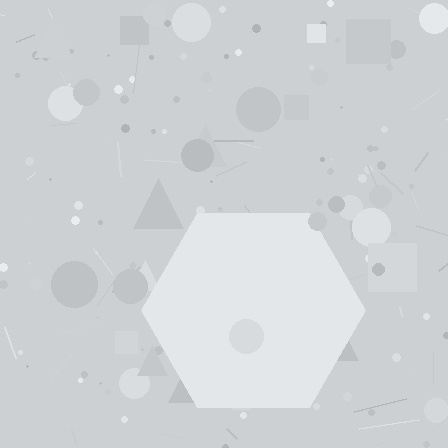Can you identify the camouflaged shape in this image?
The camouflaged shape is a hexagon.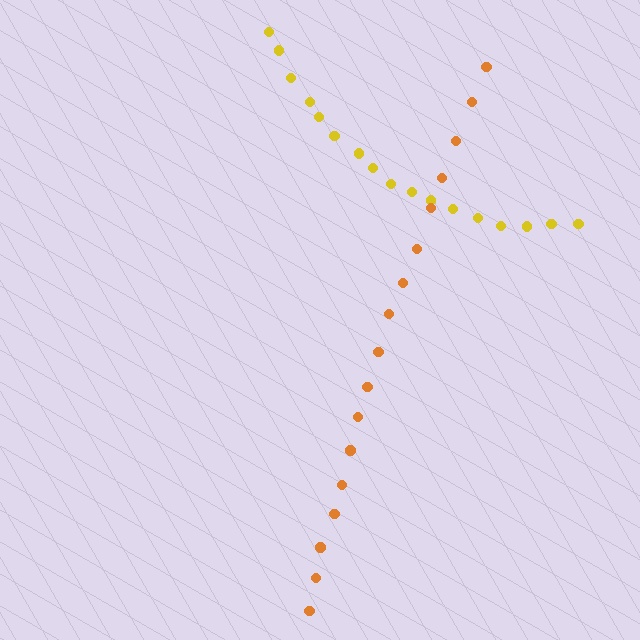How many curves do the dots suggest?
There are 2 distinct paths.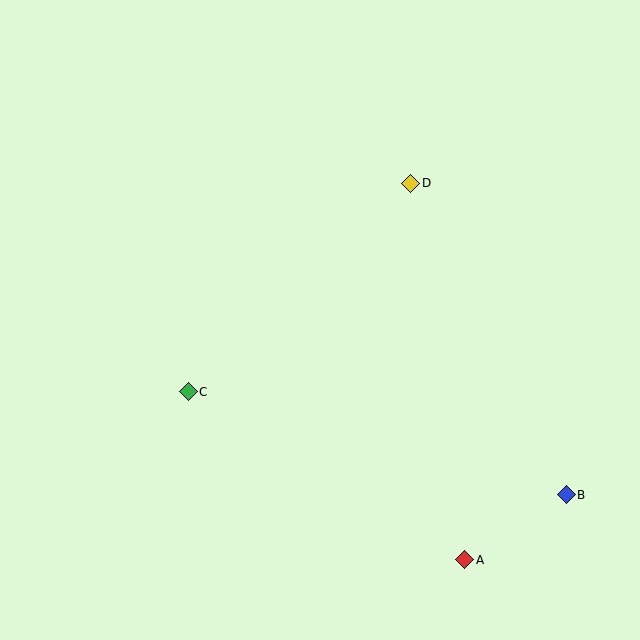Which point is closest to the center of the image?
Point C at (188, 392) is closest to the center.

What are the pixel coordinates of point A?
Point A is at (465, 560).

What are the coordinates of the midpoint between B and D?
The midpoint between B and D is at (489, 339).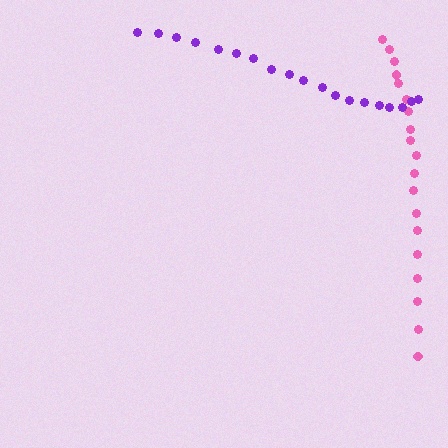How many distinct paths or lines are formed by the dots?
There are 2 distinct paths.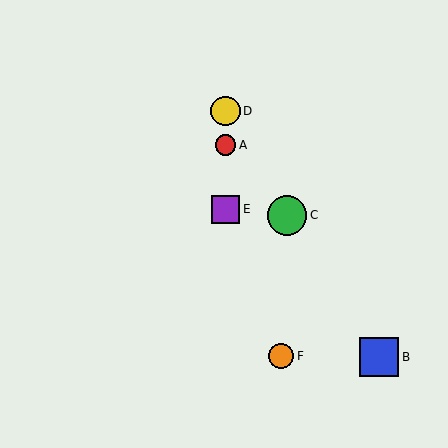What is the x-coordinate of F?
Object F is at x≈281.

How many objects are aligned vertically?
3 objects (A, D, E) are aligned vertically.